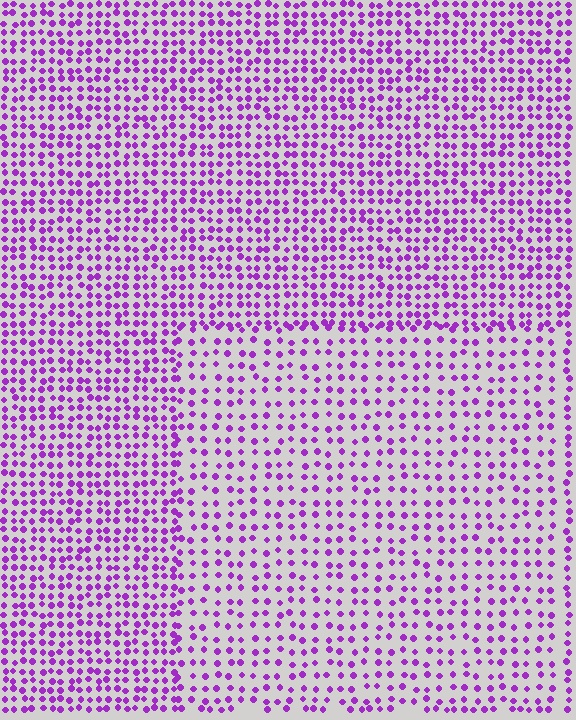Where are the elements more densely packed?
The elements are more densely packed outside the rectangle boundary.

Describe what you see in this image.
The image contains small purple elements arranged at two different densities. A rectangle-shaped region is visible where the elements are less densely packed than the surrounding area.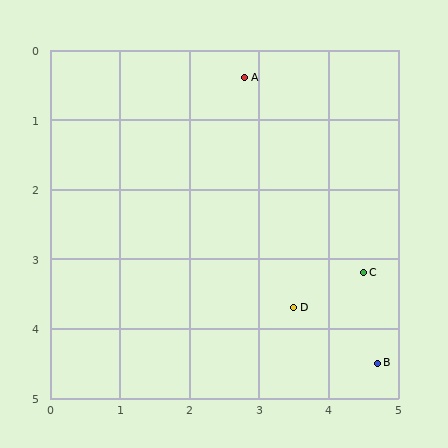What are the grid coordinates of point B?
Point B is at approximately (4.7, 4.5).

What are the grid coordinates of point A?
Point A is at approximately (2.8, 0.4).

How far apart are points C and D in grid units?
Points C and D are about 1.1 grid units apart.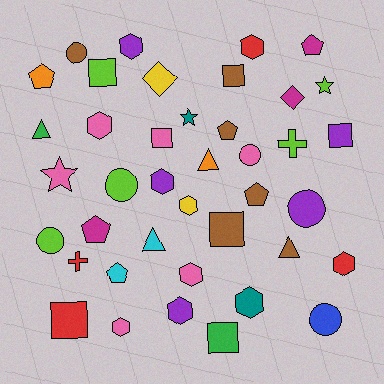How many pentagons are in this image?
There are 6 pentagons.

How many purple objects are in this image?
There are 5 purple objects.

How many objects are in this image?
There are 40 objects.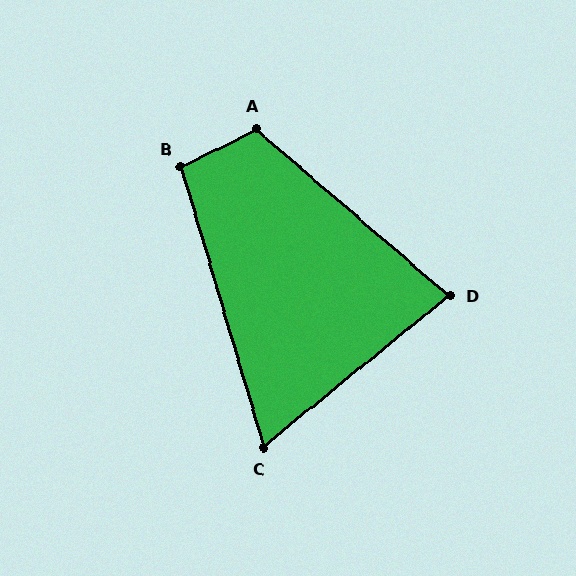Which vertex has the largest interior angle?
A, at approximately 113 degrees.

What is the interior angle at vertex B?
Approximately 100 degrees (obtuse).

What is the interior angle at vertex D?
Approximately 80 degrees (acute).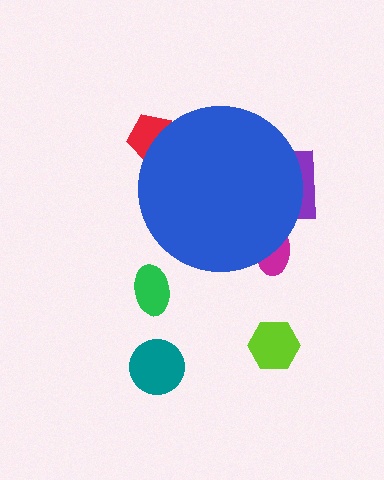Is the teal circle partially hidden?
No, the teal circle is fully visible.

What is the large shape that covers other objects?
A blue circle.